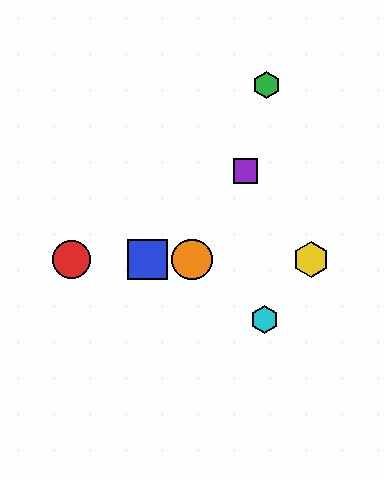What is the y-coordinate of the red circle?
The red circle is at y≈260.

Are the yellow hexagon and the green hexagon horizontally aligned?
No, the yellow hexagon is at y≈260 and the green hexagon is at y≈85.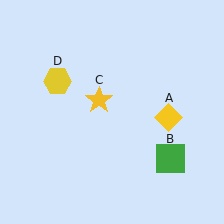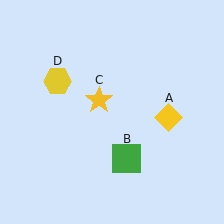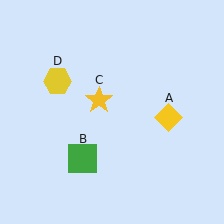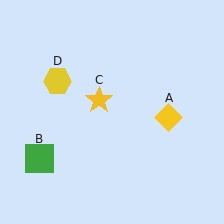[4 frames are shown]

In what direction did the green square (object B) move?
The green square (object B) moved left.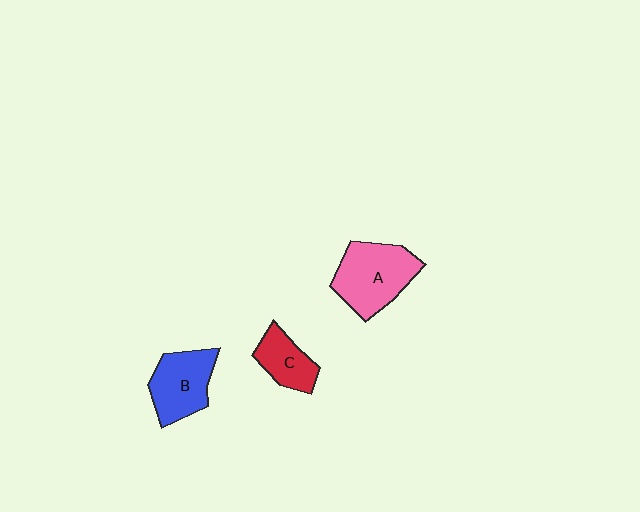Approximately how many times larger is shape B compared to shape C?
Approximately 1.4 times.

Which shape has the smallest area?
Shape C (red).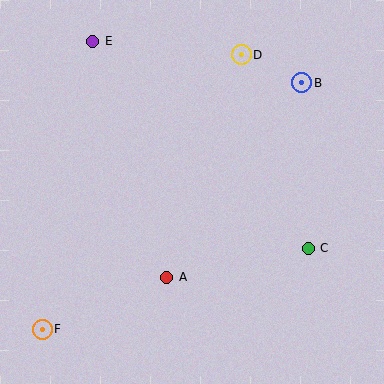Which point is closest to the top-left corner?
Point E is closest to the top-left corner.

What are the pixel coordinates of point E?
Point E is at (93, 41).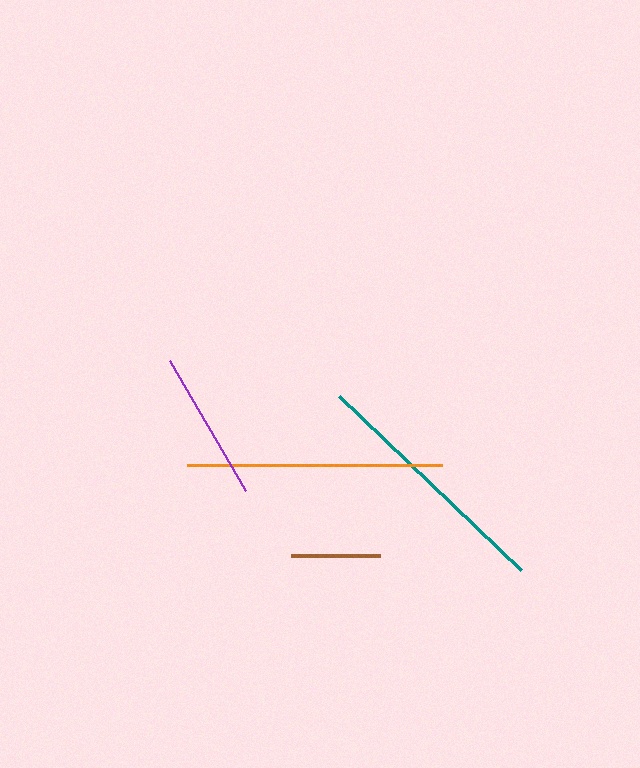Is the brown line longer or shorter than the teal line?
The teal line is longer than the brown line.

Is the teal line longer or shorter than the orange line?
The orange line is longer than the teal line.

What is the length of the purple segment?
The purple segment is approximately 151 pixels long.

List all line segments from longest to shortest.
From longest to shortest: orange, teal, purple, brown.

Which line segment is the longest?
The orange line is the longest at approximately 254 pixels.